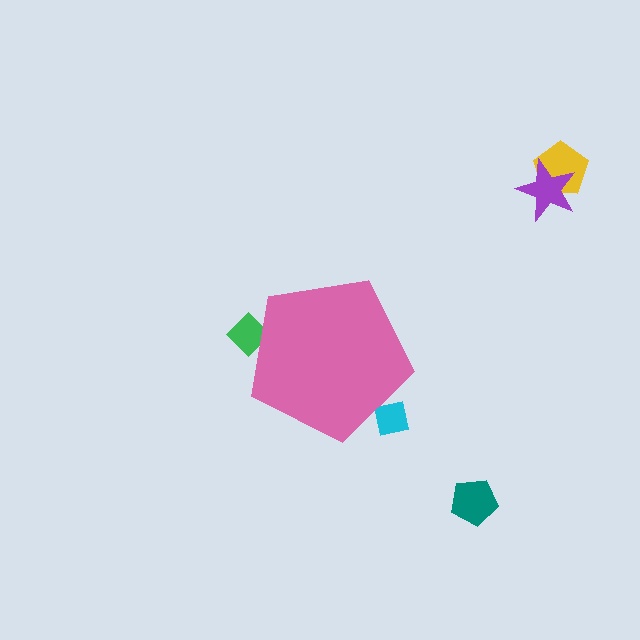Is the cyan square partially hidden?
Yes, the cyan square is partially hidden behind the pink pentagon.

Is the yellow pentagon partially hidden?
No, the yellow pentagon is fully visible.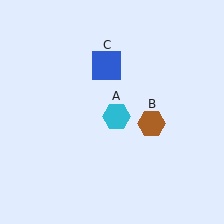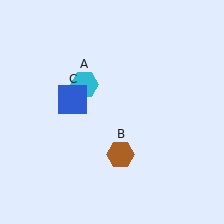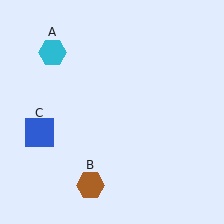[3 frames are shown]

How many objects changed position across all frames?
3 objects changed position: cyan hexagon (object A), brown hexagon (object B), blue square (object C).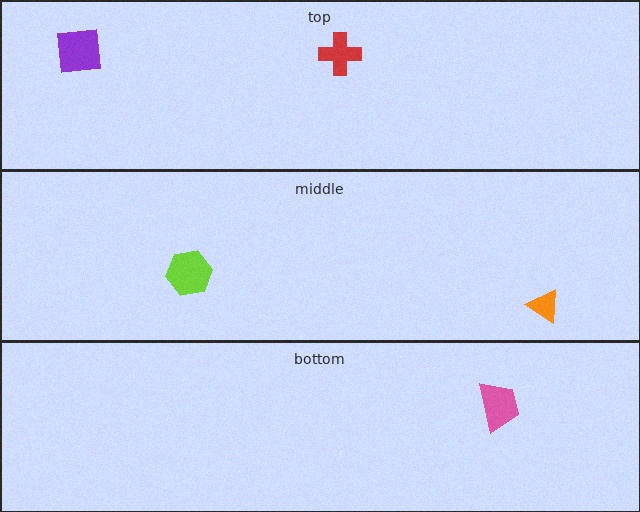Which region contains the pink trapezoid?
The bottom region.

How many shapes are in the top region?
2.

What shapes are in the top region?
The red cross, the purple square.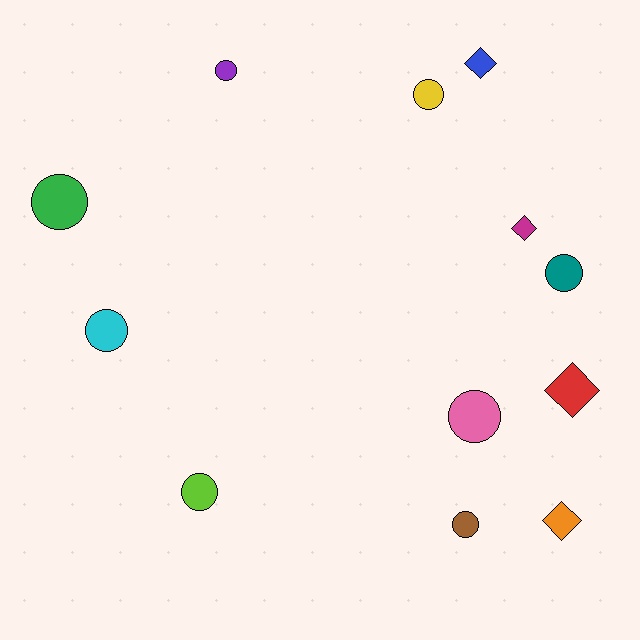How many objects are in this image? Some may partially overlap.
There are 12 objects.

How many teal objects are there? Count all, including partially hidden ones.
There is 1 teal object.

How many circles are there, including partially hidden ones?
There are 8 circles.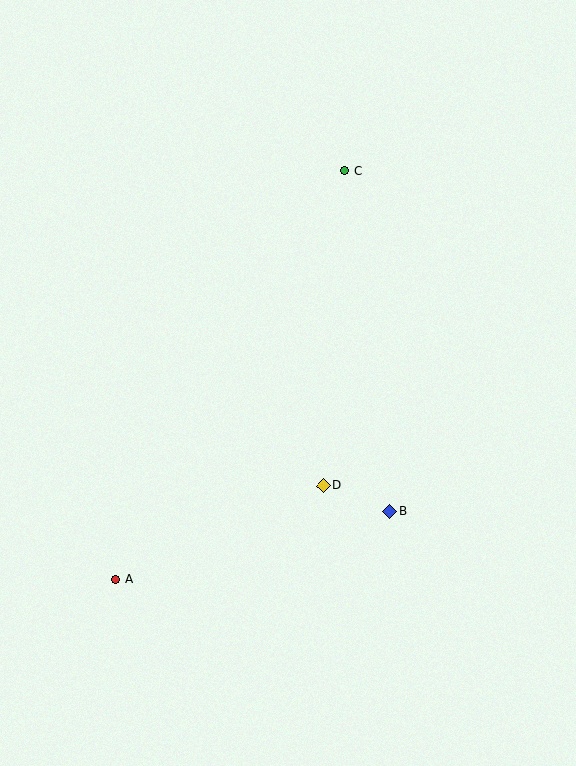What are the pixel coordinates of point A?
Point A is at (116, 579).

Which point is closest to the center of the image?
Point D at (323, 486) is closest to the center.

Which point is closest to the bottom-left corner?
Point A is closest to the bottom-left corner.